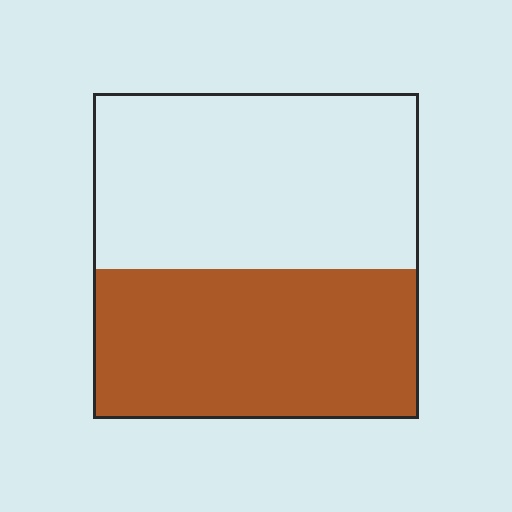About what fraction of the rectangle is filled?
About one half (1/2).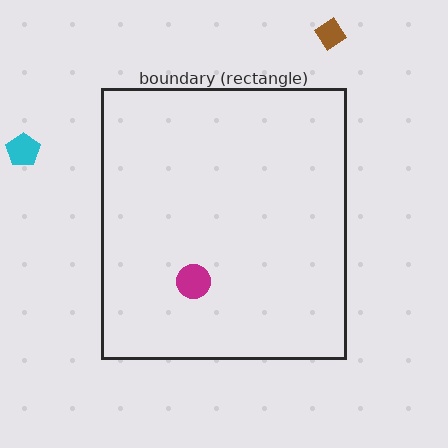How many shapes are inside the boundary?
1 inside, 2 outside.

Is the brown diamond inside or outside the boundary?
Outside.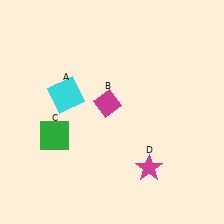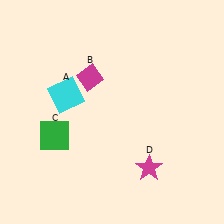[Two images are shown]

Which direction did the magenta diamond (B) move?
The magenta diamond (B) moved up.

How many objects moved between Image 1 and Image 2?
1 object moved between the two images.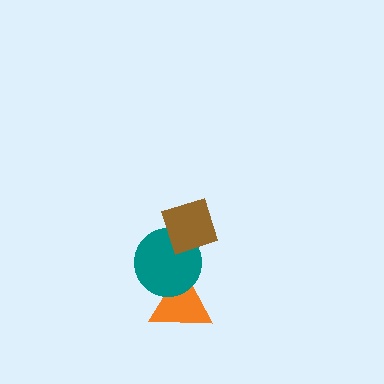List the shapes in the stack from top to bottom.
From top to bottom: the brown diamond, the teal circle, the orange triangle.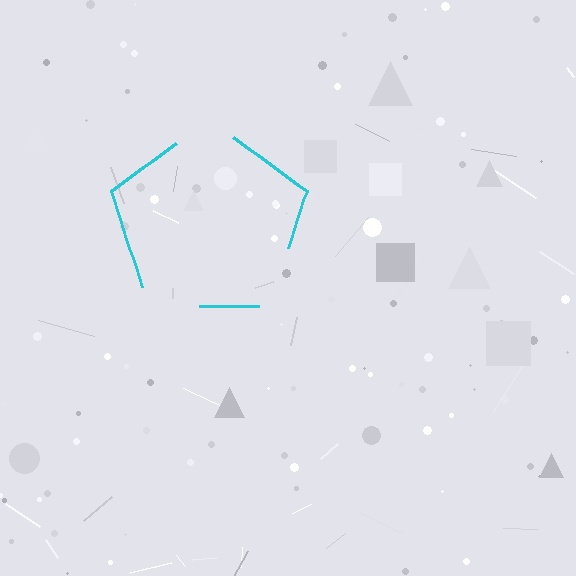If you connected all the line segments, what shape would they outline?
They would outline a pentagon.